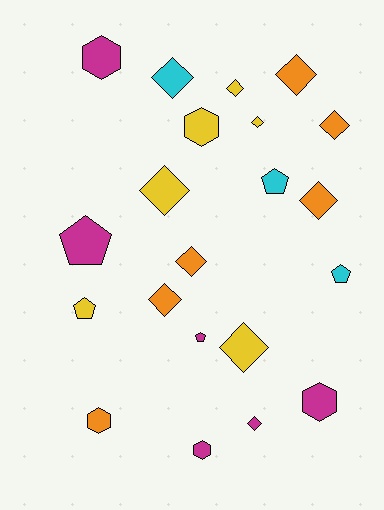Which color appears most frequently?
Orange, with 6 objects.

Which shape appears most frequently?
Diamond, with 11 objects.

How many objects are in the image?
There are 21 objects.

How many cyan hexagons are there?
There are no cyan hexagons.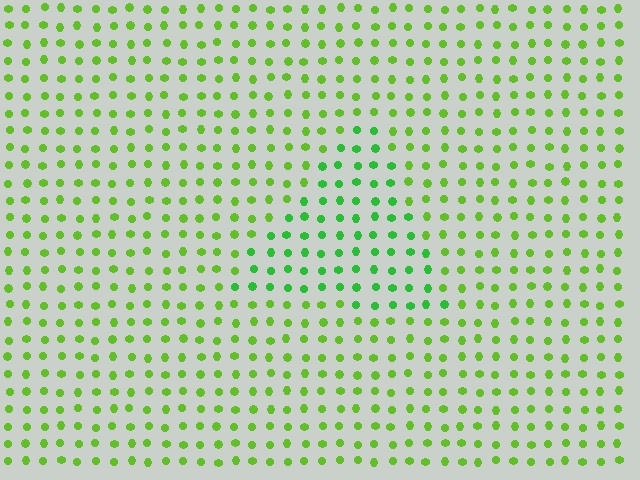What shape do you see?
I see a triangle.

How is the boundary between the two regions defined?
The boundary is defined purely by a slight shift in hue (about 29 degrees). Spacing, size, and orientation are identical on both sides.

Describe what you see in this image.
The image is filled with small lime elements in a uniform arrangement. A triangle-shaped region is visible where the elements are tinted to a slightly different hue, forming a subtle color boundary.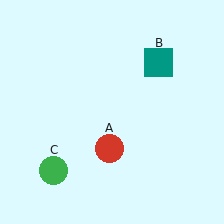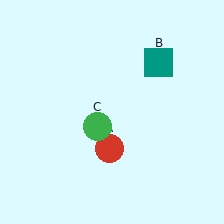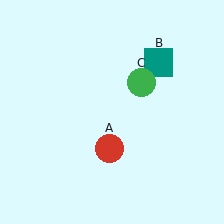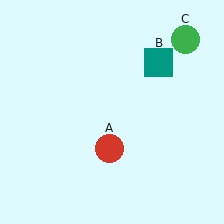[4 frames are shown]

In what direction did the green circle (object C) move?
The green circle (object C) moved up and to the right.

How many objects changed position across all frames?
1 object changed position: green circle (object C).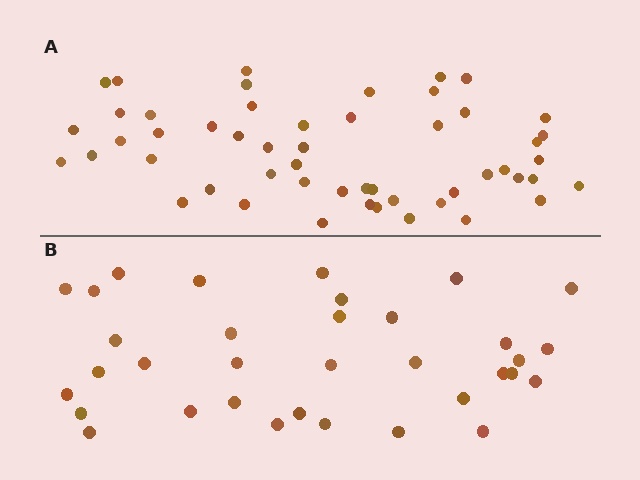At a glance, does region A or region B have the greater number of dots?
Region A (the top region) has more dots.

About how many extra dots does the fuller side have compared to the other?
Region A has approximately 20 more dots than region B.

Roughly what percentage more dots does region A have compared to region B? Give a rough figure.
About 55% more.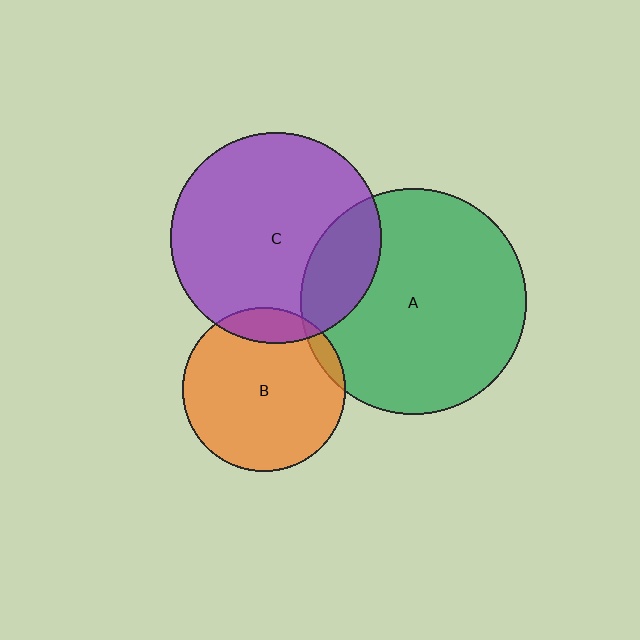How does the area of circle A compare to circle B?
Approximately 1.9 times.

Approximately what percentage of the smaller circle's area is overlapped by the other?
Approximately 20%.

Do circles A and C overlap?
Yes.